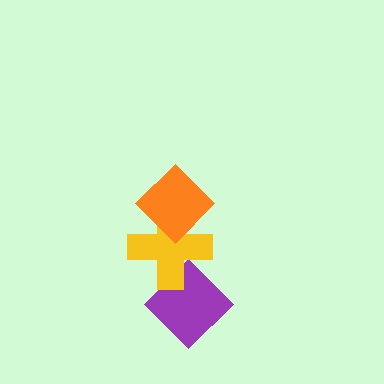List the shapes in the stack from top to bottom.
From top to bottom: the orange diamond, the yellow cross, the purple diamond.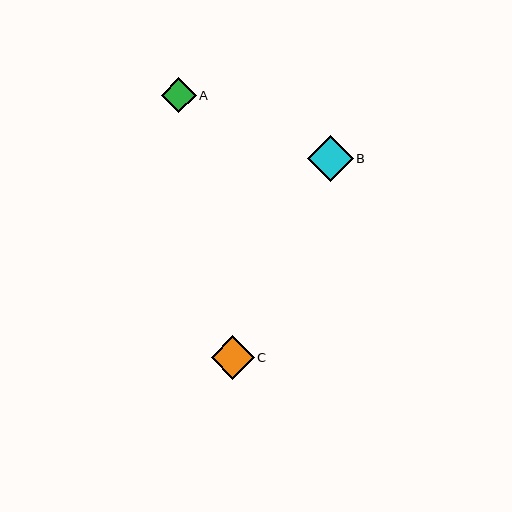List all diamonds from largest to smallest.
From largest to smallest: B, C, A.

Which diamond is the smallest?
Diamond A is the smallest with a size of approximately 35 pixels.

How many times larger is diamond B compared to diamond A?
Diamond B is approximately 1.3 times the size of diamond A.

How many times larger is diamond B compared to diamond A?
Diamond B is approximately 1.3 times the size of diamond A.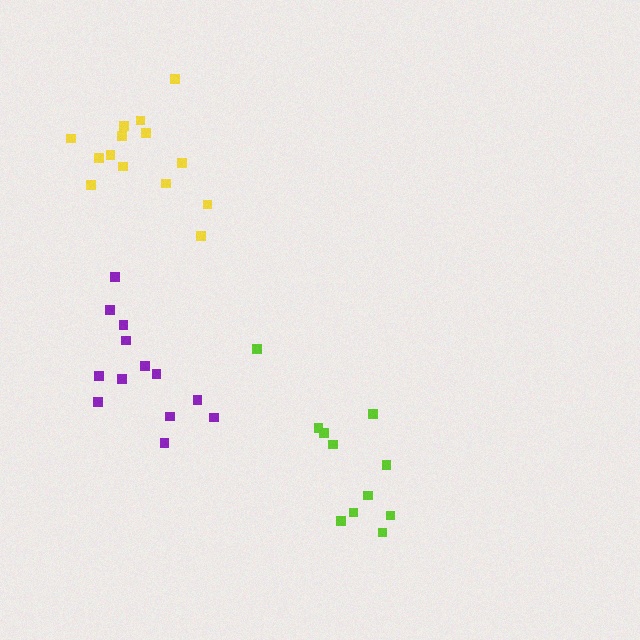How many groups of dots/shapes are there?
There are 3 groups.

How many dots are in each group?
Group 1: 13 dots, Group 2: 14 dots, Group 3: 11 dots (38 total).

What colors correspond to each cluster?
The clusters are colored: purple, yellow, lime.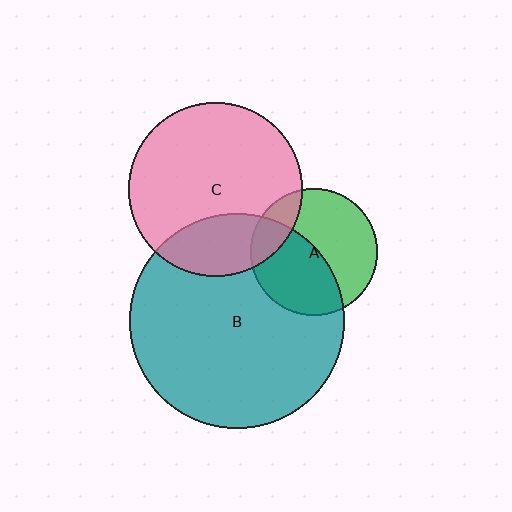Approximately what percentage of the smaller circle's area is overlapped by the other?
Approximately 25%.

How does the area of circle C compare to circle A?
Approximately 1.9 times.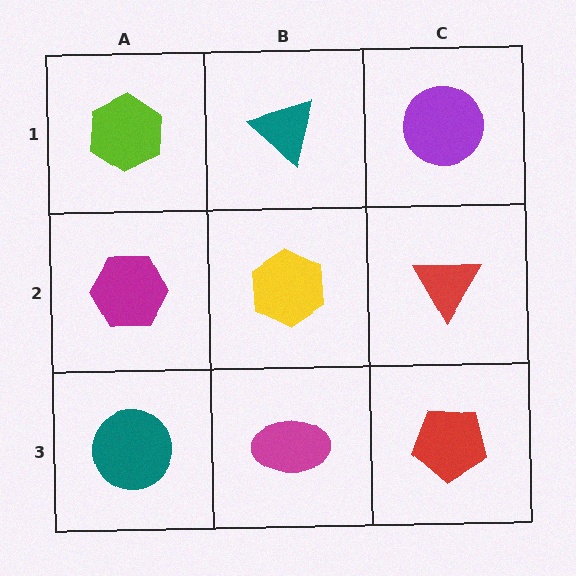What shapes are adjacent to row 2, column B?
A teal triangle (row 1, column B), a magenta ellipse (row 3, column B), a magenta hexagon (row 2, column A), a red triangle (row 2, column C).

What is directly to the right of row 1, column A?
A teal triangle.